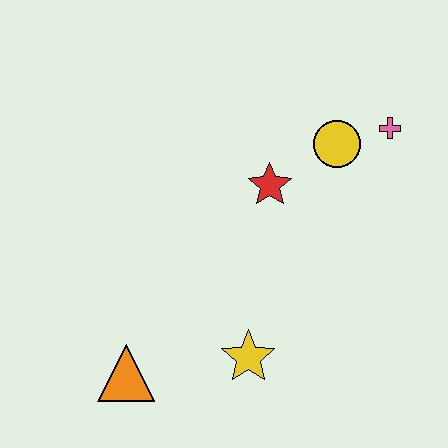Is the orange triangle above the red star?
No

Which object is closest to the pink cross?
The yellow circle is closest to the pink cross.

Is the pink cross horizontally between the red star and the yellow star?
No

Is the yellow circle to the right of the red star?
Yes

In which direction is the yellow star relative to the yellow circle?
The yellow star is below the yellow circle.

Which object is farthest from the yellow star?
The pink cross is farthest from the yellow star.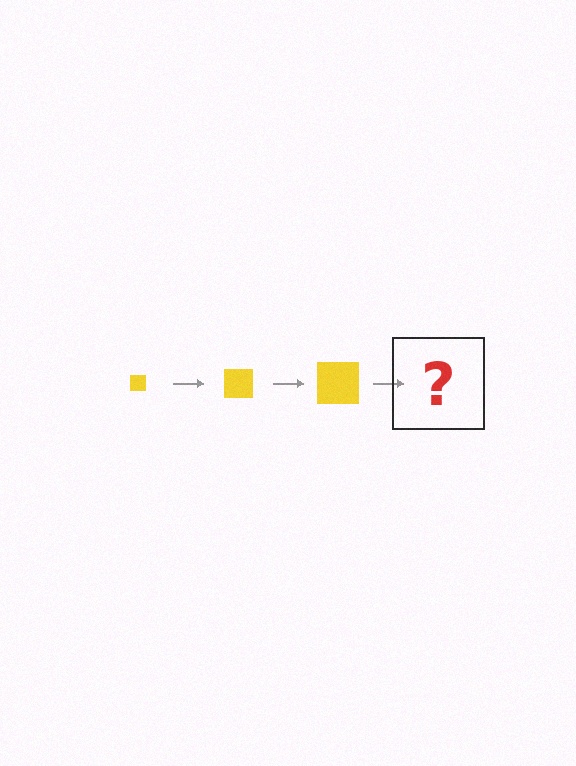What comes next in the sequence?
The next element should be a yellow square, larger than the previous one.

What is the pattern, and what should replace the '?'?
The pattern is that the square gets progressively larger each step. The '?' should be a yellow square, larger than the previous one.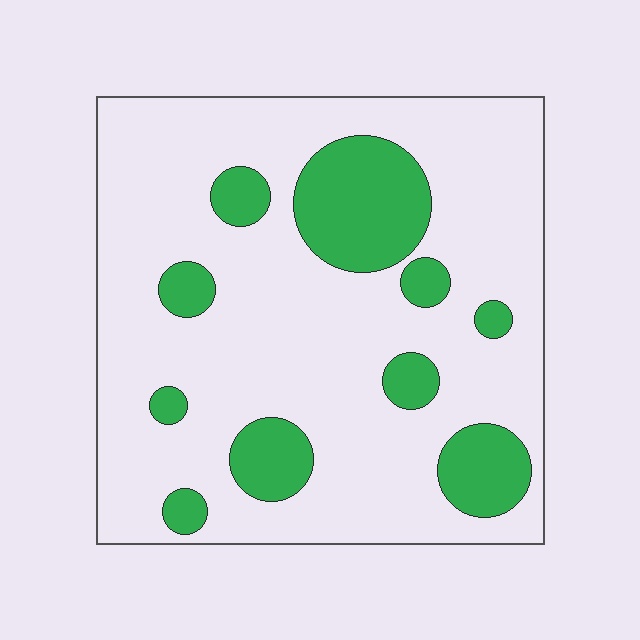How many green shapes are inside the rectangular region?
10.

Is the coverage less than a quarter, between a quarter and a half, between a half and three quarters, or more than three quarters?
Less than a quarter.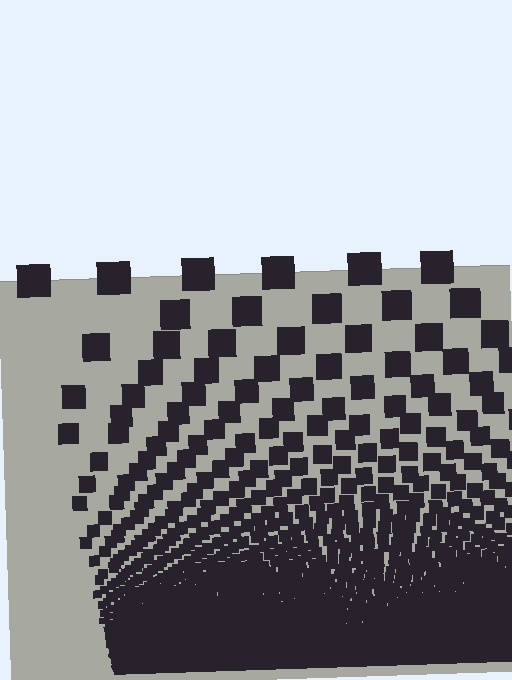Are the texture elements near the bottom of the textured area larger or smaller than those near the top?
Smaller. The gradient is inverted — elements near the bottom are smaller and denser.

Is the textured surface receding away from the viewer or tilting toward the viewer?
The surface appears to tilt toward the viewer. Texture elements get larger and sparser toward the top.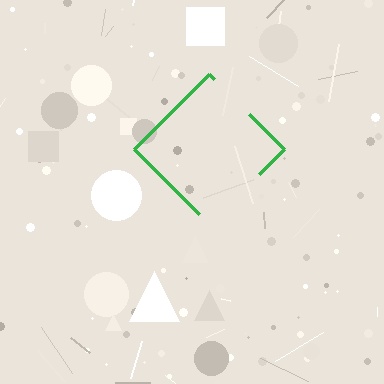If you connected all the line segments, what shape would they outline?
They would outline a diamond.